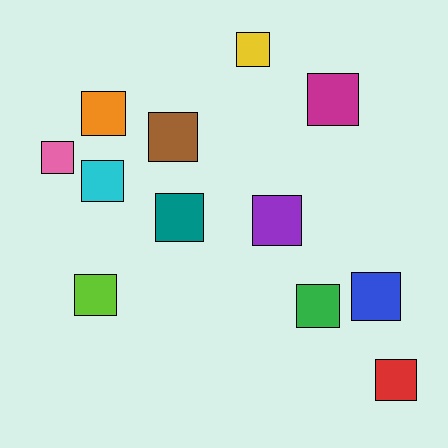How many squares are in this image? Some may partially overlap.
There are 12 squares.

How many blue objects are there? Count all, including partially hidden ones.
There is 1 blue object.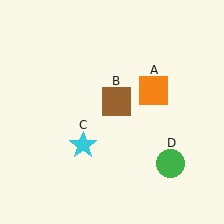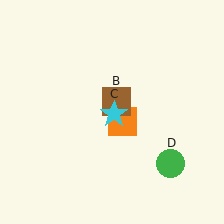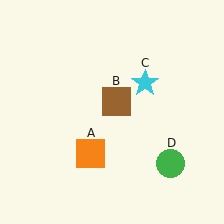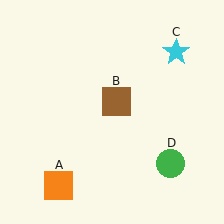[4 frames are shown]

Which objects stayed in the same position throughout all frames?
Brown square (object B) and green circle (object D) remained stationary.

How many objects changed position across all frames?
2 objects changed position: orange square (object A), cyan star (object C).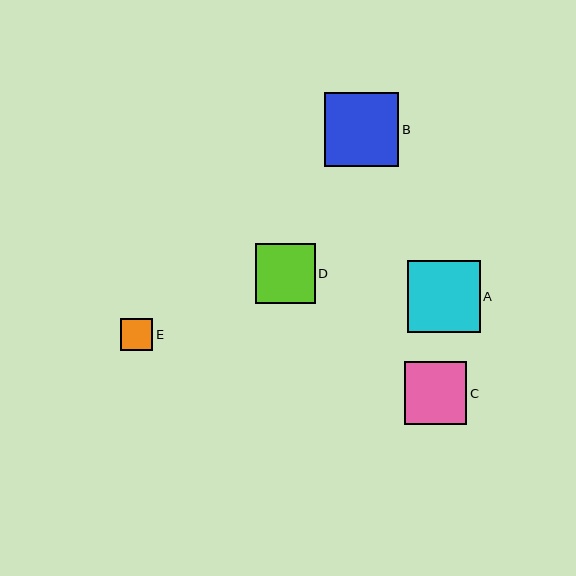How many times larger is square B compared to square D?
Square B is approximately 1.2 times the size of square D.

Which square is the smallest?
Square E is the smallest with a size of approximately 33 pixels.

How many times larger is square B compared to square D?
Square B is approximately 1.2 times the size of square D.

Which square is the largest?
Square B is the largest with a size of approximately 74 pixels.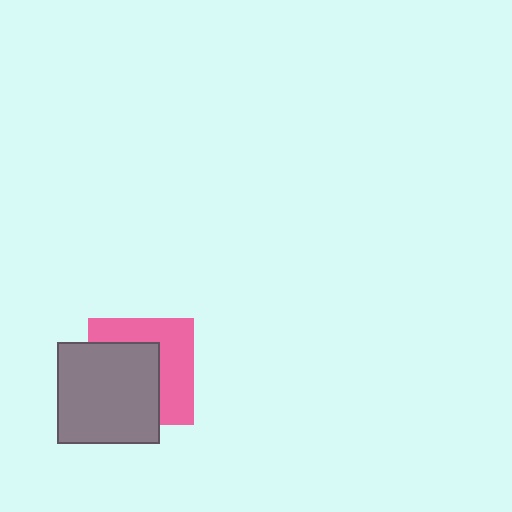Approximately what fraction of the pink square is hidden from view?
Roughly 53% of the pink square is hidden behind the gray square.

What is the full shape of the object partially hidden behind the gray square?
The partially hidden object is a pink square.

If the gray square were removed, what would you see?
You would see the complete pink square.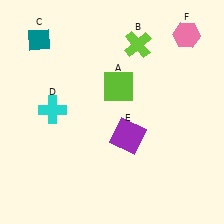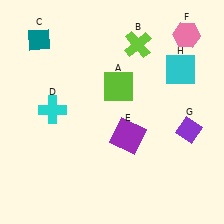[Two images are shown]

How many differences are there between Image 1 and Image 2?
There are 2 differences between the two images.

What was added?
A purple diamond (G), a cyan square (H) were added in Image 2.